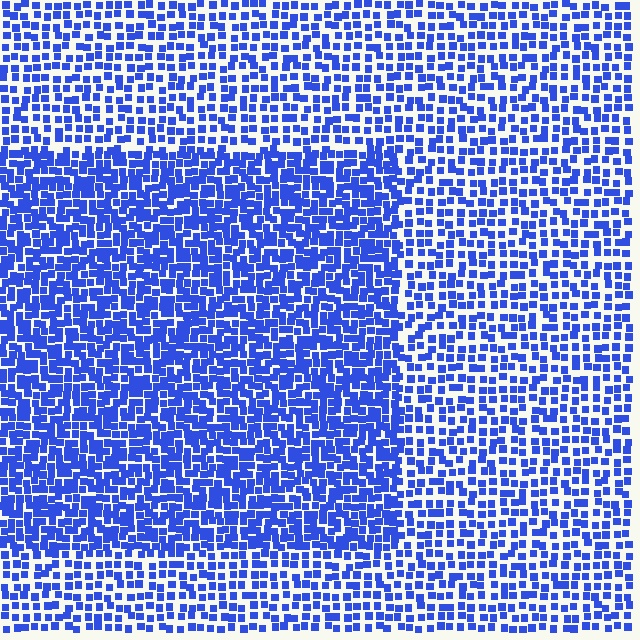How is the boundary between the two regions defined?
The boundary is defined by a change in element density (approximately 1.7x ratio). All elements are the same color, size, and shape.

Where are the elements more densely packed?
The elements are more densely packed inside the rectangle boundary.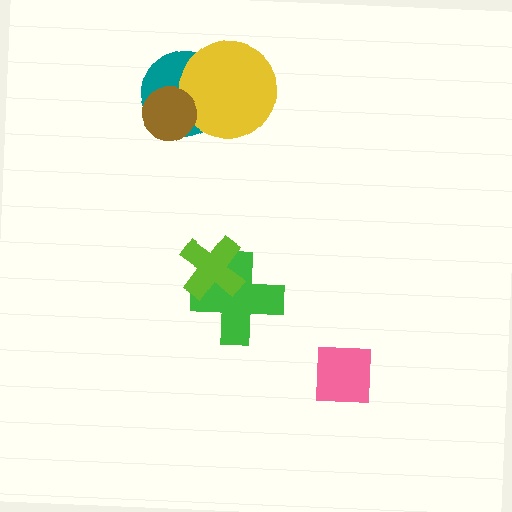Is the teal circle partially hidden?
Yes, it is partially covered by another shape.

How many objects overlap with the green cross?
1 object overlaps with the green cross.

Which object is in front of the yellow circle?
The brown circle is in front of the yellow circle.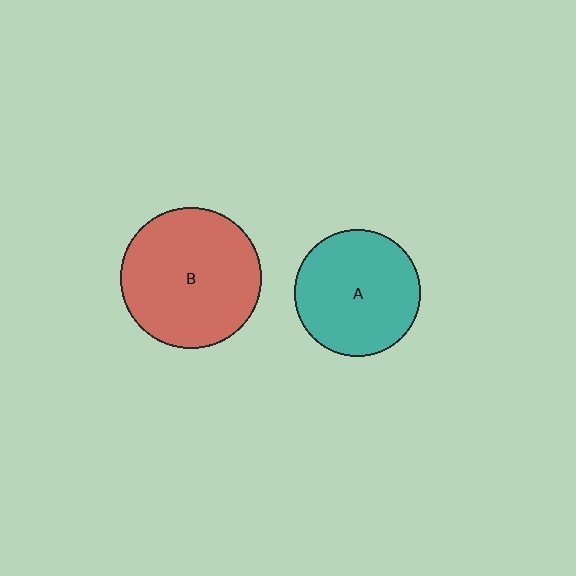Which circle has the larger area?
Circle B (red).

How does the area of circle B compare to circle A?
Approximately 1.3 times.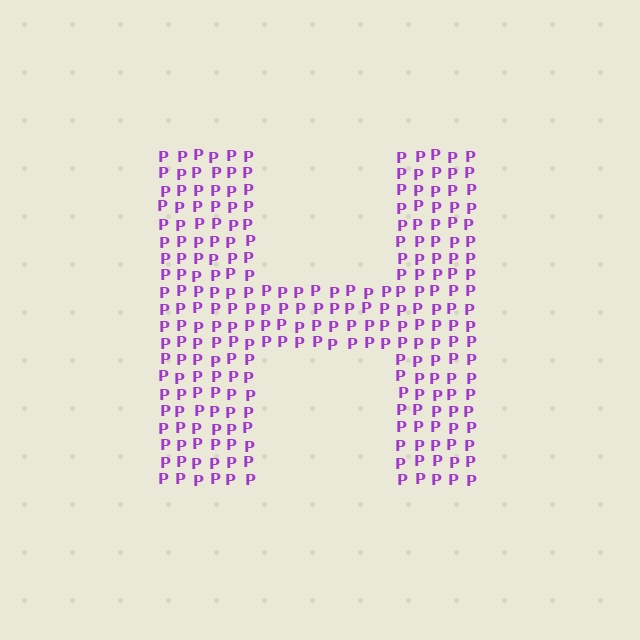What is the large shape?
The large shape is the letter H.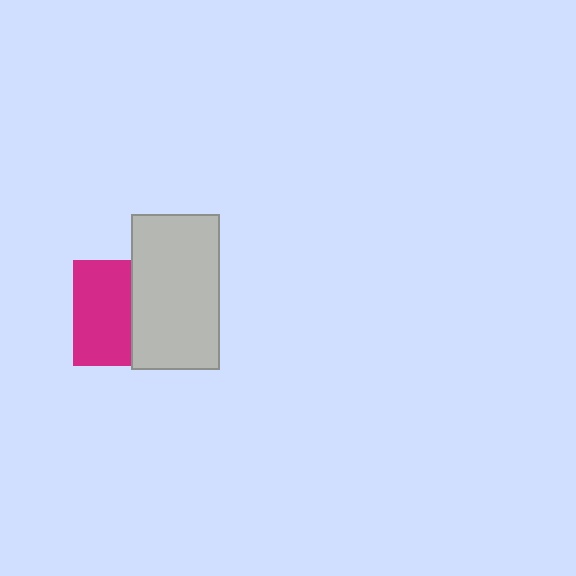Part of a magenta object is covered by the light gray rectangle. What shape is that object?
It is a square.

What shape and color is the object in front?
The object in front is a light gray rectangle.